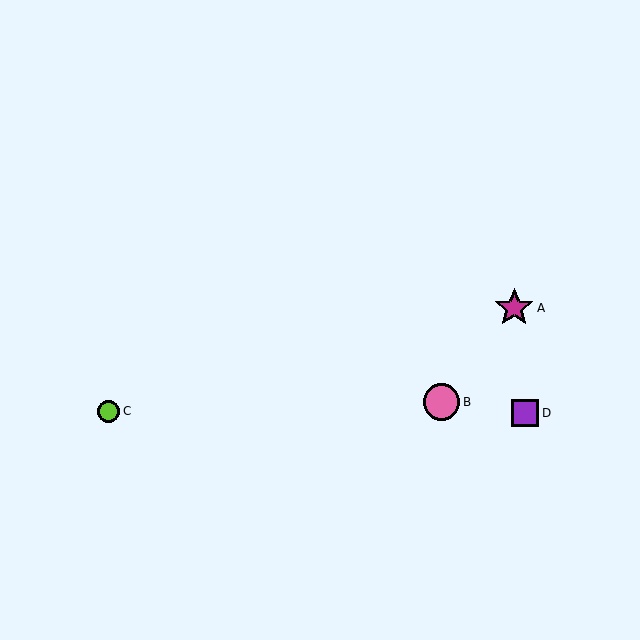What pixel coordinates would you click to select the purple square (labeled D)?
Click at (525, 413) to select the purple square D.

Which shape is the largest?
The magenta star (labeled A) is the largest.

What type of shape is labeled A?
Shape A is a magenta star.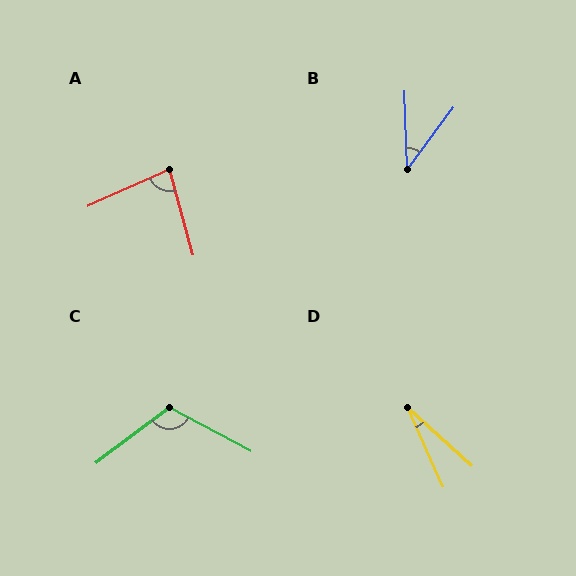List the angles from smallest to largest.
D (24°), B (39°), A (81°), C (115°).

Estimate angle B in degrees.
Approximately 39 degrees.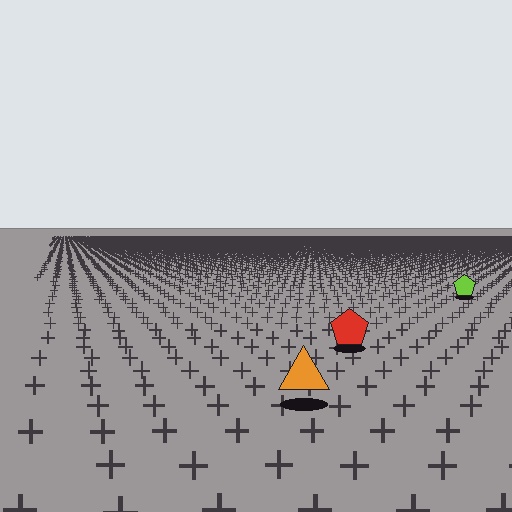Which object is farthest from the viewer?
The lime pentagon is farthest from the viewer. It appears smaller and the ground texture around it is denser.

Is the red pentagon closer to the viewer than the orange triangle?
No. The orange triangle is closer — you can tell from the texture gradient: the ground texture is coarser near it.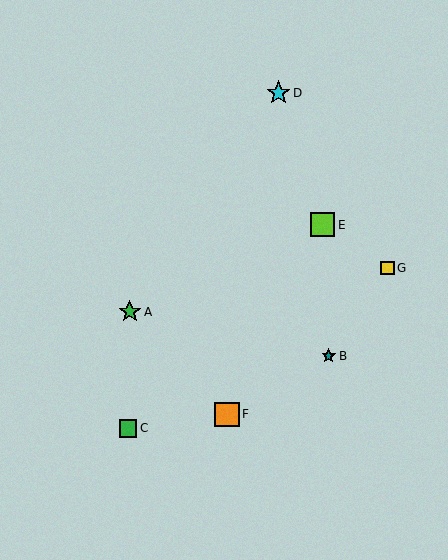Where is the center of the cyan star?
The center of the cyan star is at (278, 93).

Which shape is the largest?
The orange square (labeled F) is the largest.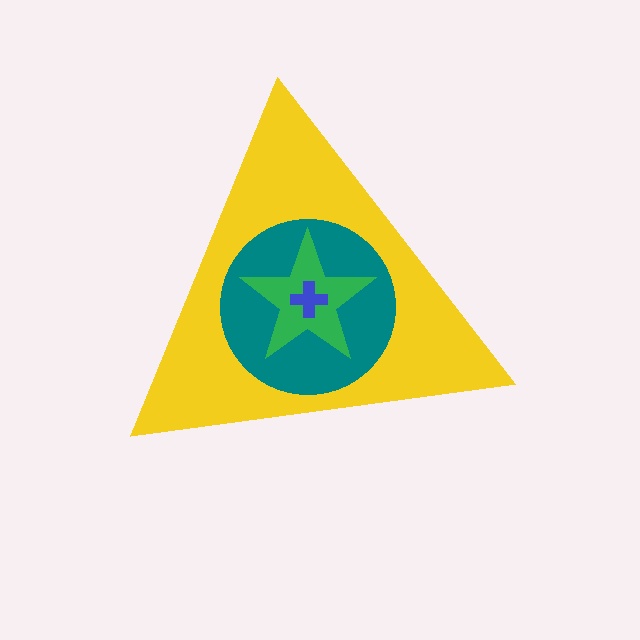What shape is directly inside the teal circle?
The green star.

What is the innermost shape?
The blue cross.